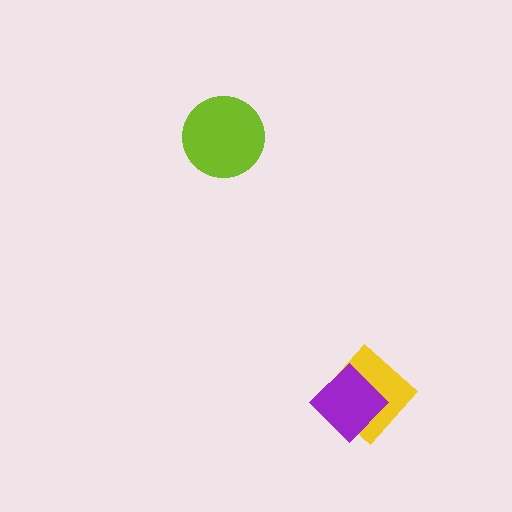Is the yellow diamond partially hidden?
Yes, it is partially covered by another shape.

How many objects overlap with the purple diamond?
1 object overlaps with the purple diamond.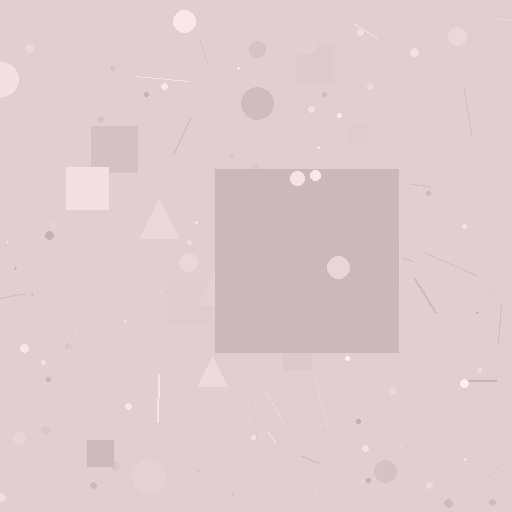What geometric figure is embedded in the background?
A square is embedded in the background.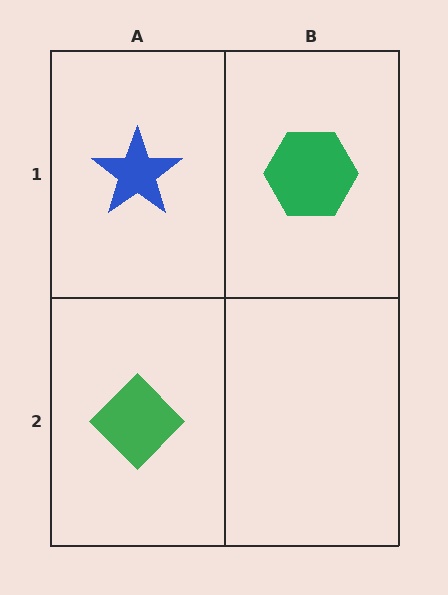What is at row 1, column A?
A blue star.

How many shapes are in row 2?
1 shape.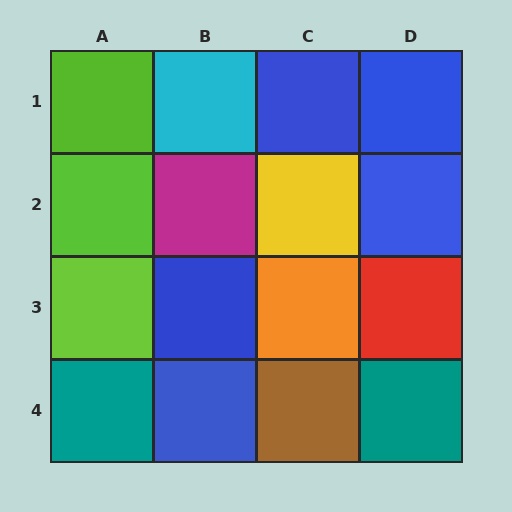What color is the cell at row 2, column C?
Yellow.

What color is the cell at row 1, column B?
Cyan.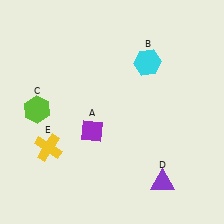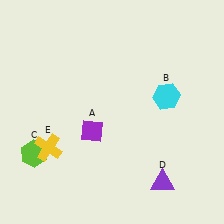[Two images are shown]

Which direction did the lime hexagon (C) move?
The lime hexagon (C) moved down.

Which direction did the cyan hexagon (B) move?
The cyan hexagon (B) moved down.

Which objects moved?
The objects that moved are: the cyan hexagon (B), the lime hexagon (C).